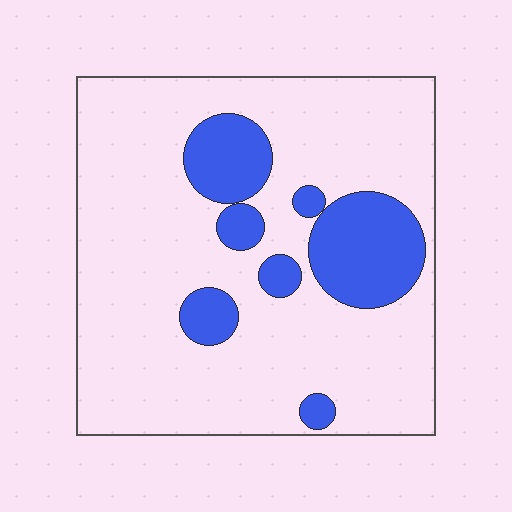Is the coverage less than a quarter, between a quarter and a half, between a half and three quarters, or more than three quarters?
Less than a quarter.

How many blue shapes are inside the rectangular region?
7.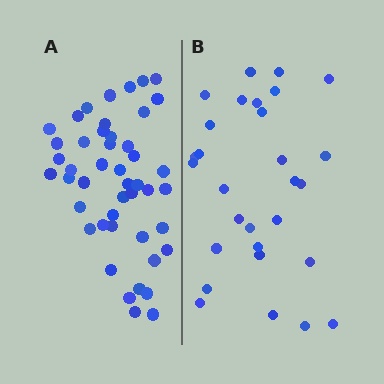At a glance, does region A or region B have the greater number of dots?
Region A (the left region) has more dots.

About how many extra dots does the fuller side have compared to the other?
Region A has approximately 15 more dots than region B.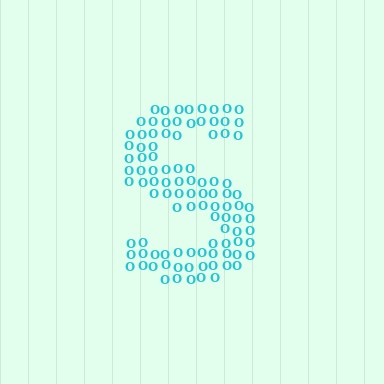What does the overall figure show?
The overall figure shows the letter S.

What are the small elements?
The small elements are letter O's.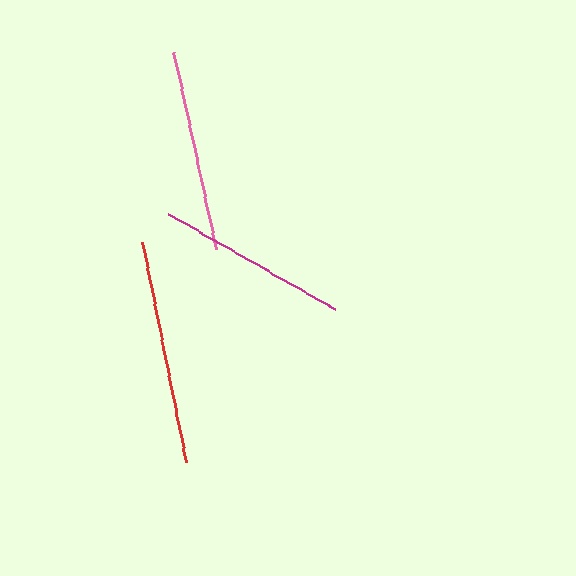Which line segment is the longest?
The red line is the longest at approximately 225 pixels.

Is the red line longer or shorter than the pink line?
The red line is longer than the pink line.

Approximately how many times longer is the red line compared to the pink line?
The red line is approximately 1.1 times the length of the pink line.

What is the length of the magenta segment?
The magenta segment is approximately 193 pixels long.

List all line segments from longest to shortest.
From longest to shortest: red, pink, magenta.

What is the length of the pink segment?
The pink segment is approximately 202 pixels long.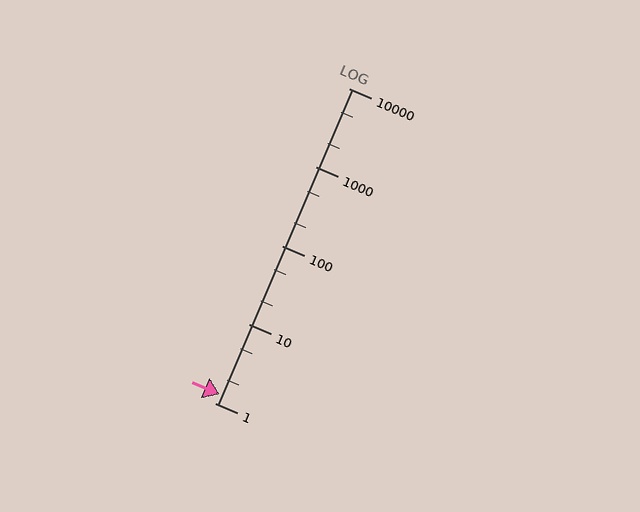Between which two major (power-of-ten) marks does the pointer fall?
The pointer is between 1 and 10.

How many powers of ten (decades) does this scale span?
The scale spans 4 decades, from 1 to 10000.